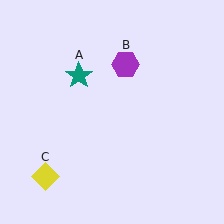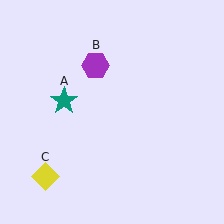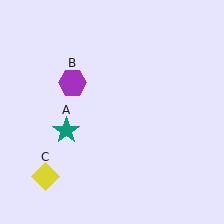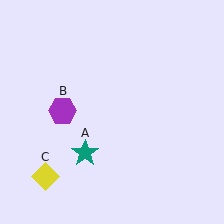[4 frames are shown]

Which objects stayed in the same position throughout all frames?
Yellow diamond (object C) remained stationary.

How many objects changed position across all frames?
2 objects changed position: teal star (object A), purple hexagon (object B).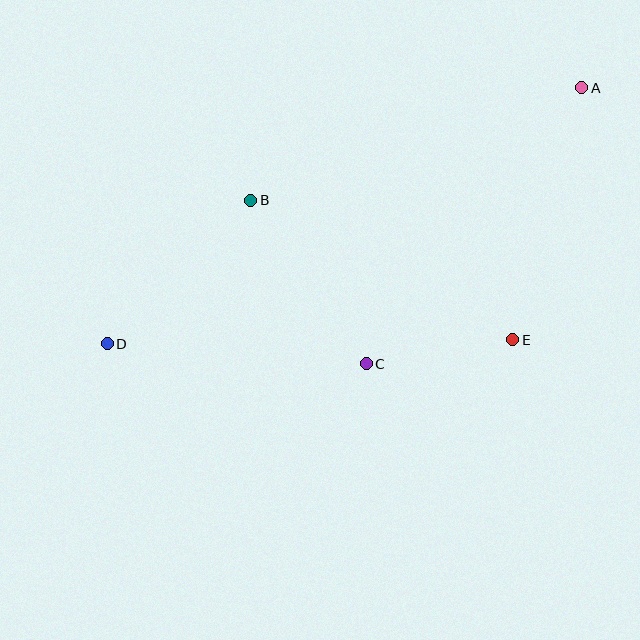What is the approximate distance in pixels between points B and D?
The distance between B and D is approximately 204 pixels.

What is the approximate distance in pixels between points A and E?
The distance between A and E is approximately 261 pixels.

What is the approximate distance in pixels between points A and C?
The distance between A and C is approximately 350 pixels.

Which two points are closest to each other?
Points C and E are closest to each other.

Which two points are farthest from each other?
Points A and D are farthest from each other.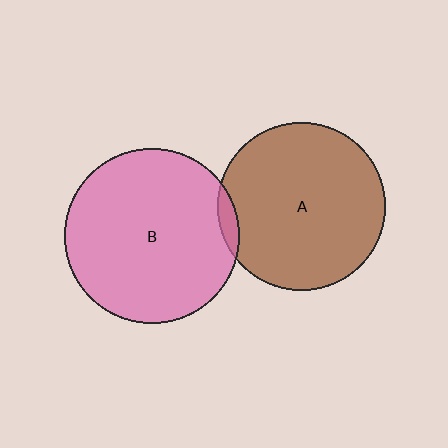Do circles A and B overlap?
Yes.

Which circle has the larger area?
Circle B (pink).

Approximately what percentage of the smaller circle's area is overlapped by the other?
Approximately 5%.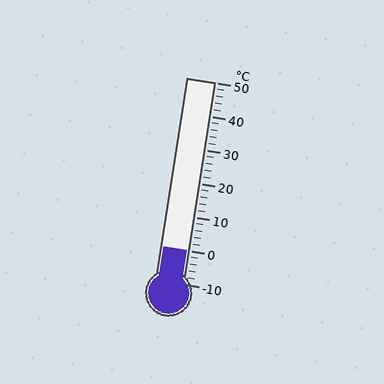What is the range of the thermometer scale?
The thermometer scale ranges from -10°C to 50°C.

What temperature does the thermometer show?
The thermometer shows approximately 0°C.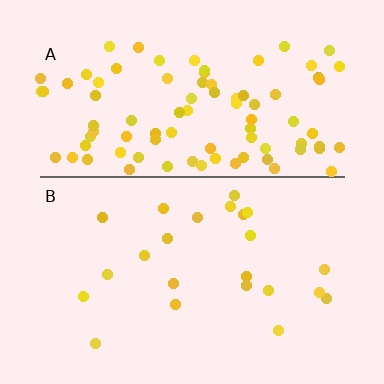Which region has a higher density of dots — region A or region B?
A (the top).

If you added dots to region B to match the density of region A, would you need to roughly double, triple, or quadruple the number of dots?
Approximately quadruple.